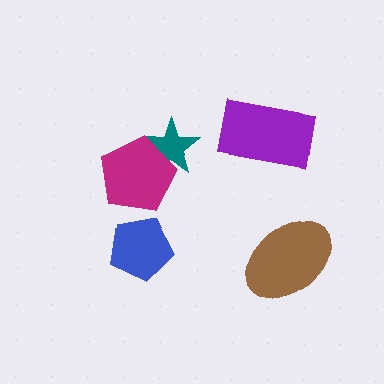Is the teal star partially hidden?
Yes, it is partially covered by another shape.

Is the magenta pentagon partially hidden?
No, no other shape covers it.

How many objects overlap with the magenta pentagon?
1 object overlaps with the magenta pentagon.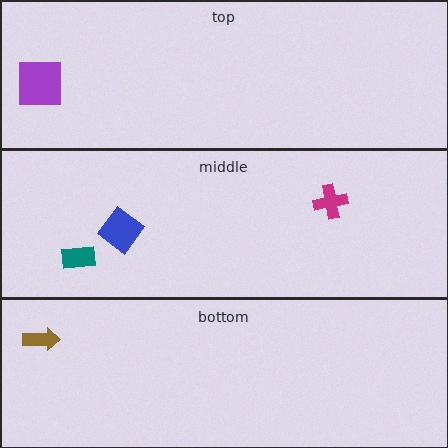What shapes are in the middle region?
The magenta cross, the teal rectangle, the blue diamond.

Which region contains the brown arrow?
The bottom region.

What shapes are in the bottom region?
The brown arrow.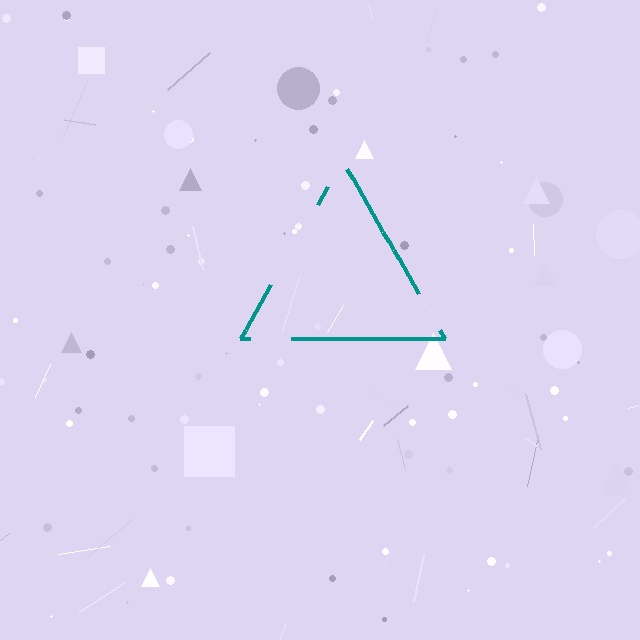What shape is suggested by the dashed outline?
The dashed outline suggests a triangle.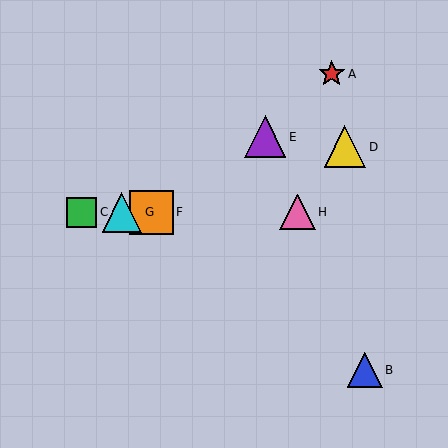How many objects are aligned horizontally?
4 objects (C, F, G, H) are aligned horizontally.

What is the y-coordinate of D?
Object D is at y≈147.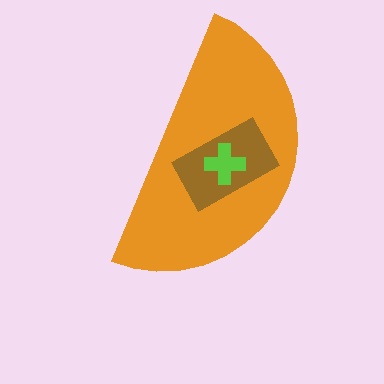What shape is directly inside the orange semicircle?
The brown rectangle.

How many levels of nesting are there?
3.